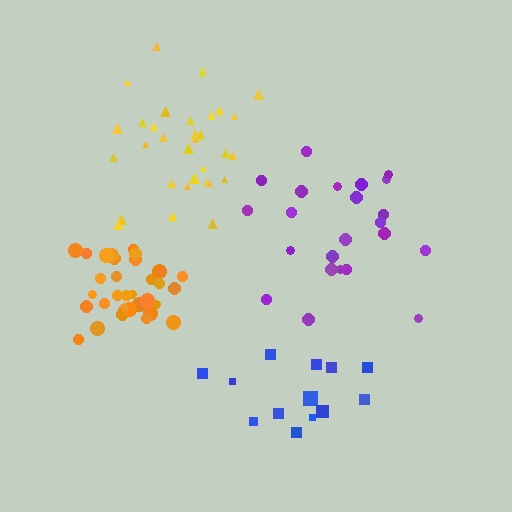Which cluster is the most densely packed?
Orange.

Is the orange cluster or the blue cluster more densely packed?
Orange.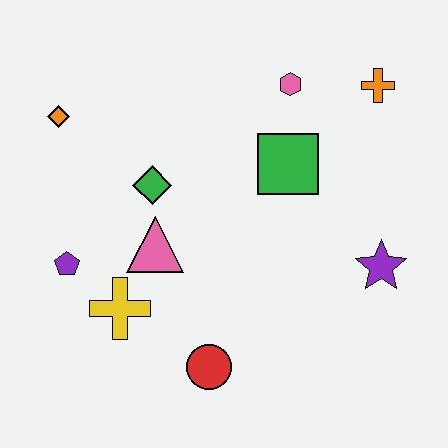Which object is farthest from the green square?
The purple pentagon is farthest from the green square.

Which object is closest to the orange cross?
The pink hexagon is closest to the orange cross.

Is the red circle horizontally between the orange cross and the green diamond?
Yes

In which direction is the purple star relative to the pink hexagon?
The purple star is below the pink hexagon.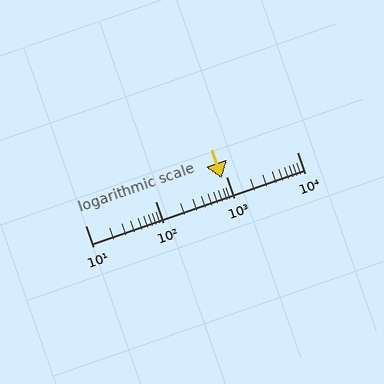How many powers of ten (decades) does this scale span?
The scale spans 3 decades, from 10 to 10000.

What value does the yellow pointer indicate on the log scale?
The pointer indicates approximately 860.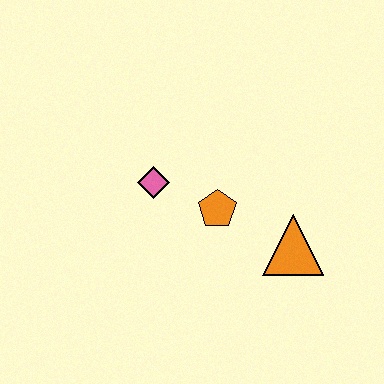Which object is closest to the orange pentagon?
The pink diamond is closest to the orange pentagon.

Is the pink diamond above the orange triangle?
Yes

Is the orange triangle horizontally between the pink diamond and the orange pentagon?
No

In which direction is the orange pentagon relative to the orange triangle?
The orange pentagon is to the left of the orange triangle.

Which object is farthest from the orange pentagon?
The orange triangle is farthest from the orange pentagon.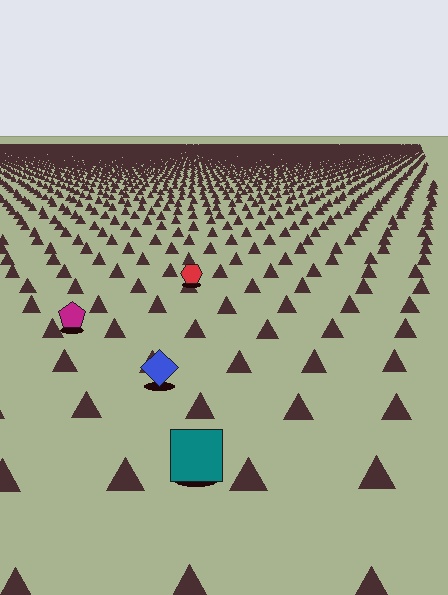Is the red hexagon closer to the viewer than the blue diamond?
No. The blue diamond is closer — you can tell from the texture gradient: the ground texture is coarser near it.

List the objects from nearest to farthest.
From nearest to farthest: the teal square, the blue diamond, the magenta pentagon, the red hexagon.